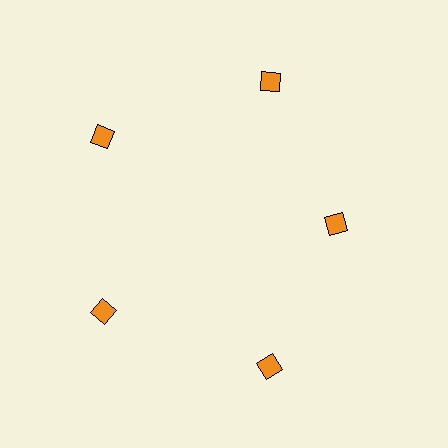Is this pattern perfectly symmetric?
No. The 5 orange diamonds are arranged in a ring, but one element near the 3 o'clock position is pulled inward toward the center, breaking the 5-fold rotational symmetry.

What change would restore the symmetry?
The symmetry would be restored by moving it outward, back onto the ring so that all 5 diamonds sit at equal angles and equal distance from the center.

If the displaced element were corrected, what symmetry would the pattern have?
It would have 5-fold rotational symmetry — the pattern would map onto itself every 72 degrees.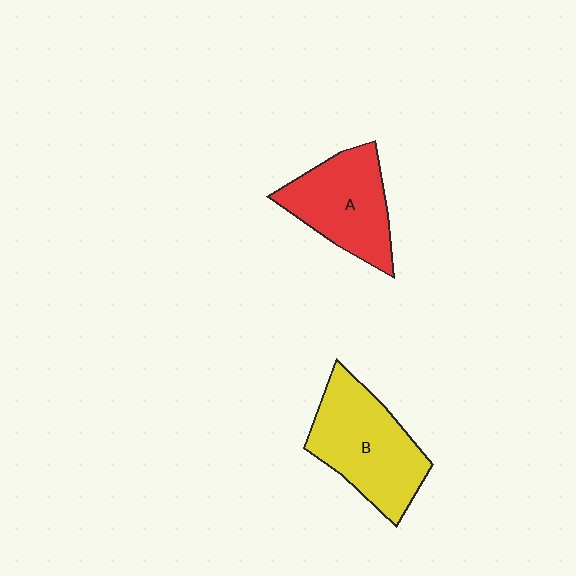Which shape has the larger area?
Shape B (yellow).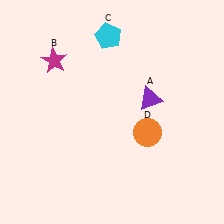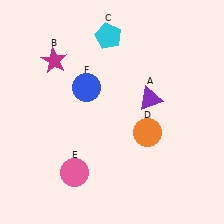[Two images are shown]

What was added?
A pink circle (E), a blue circle (F) were added in Image 2.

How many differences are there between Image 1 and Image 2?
There are 2 differences between the two images.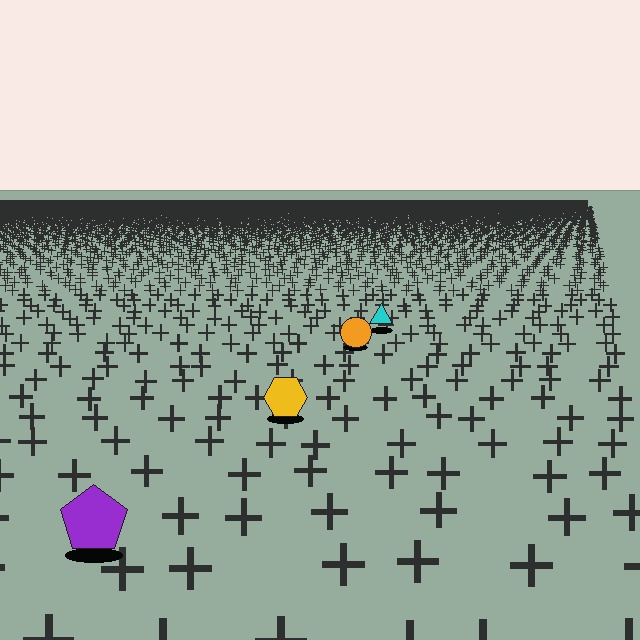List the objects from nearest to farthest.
From nearest to farthest: the purple pentagon, the yellow hexagon, the orange circle, the cyan triangle.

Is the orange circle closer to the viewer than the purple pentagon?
No. The purple pentagon is closer — you can tell from the texture gradient: the ground texture is coarser near it.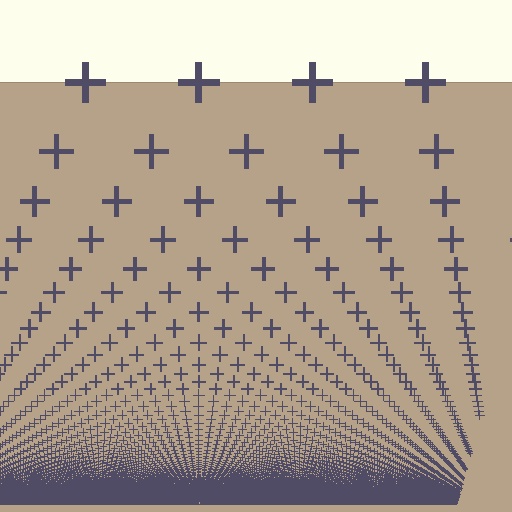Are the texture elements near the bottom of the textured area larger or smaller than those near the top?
Smaller. The gradient is inverted — elements near the bottom are smaller and denser.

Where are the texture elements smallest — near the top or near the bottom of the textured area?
Near the bottom.